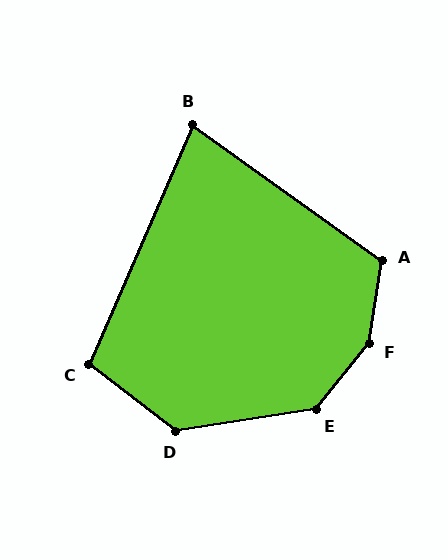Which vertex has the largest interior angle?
F, at approximately 149 degrees.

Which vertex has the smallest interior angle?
B, at approximately 78 degrees.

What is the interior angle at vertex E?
Approximately 138 degrees (obtuse).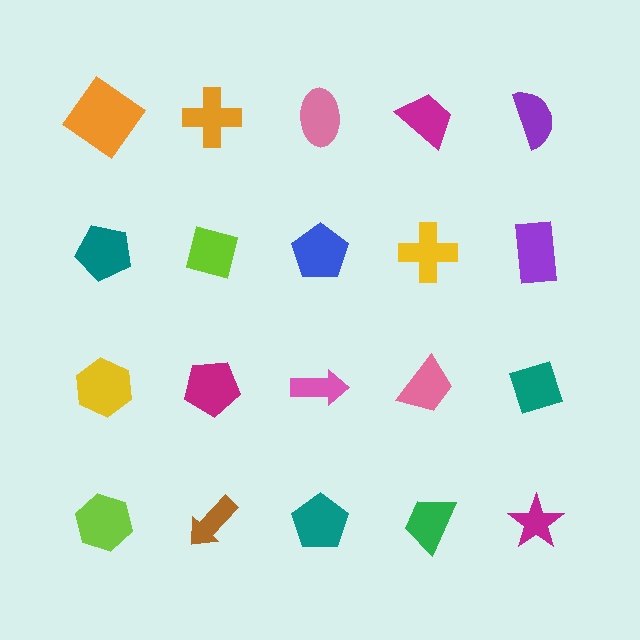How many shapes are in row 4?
5 shapes.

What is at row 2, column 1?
A teal pentagon.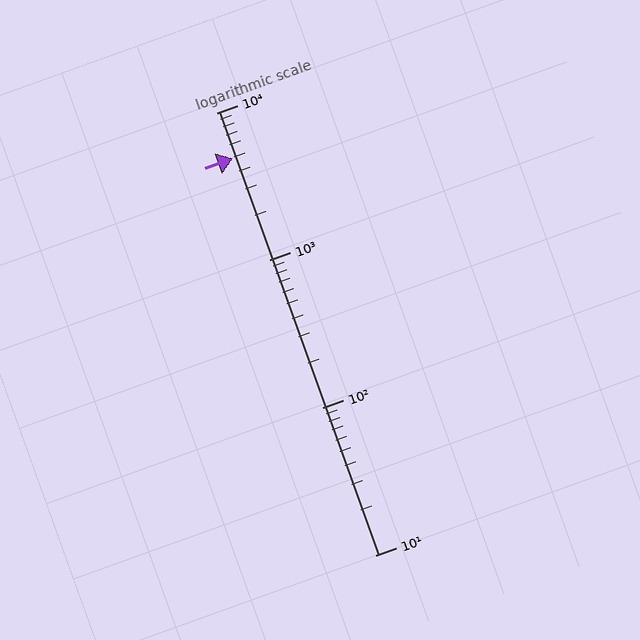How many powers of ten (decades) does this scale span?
The scale spans 3 decades, from 10 to 10000.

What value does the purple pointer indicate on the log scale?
The pointer indicates approximately 4900.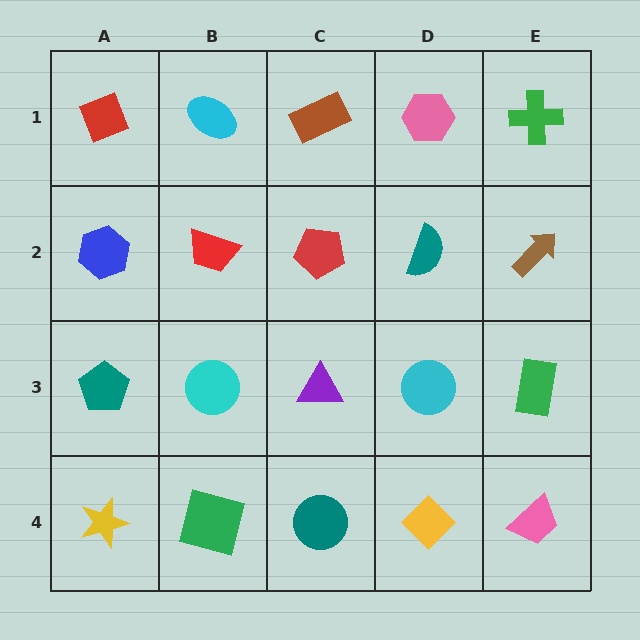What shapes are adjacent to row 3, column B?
A red trapezoid (row 2, column B), a green square (row 4, column B), a teal pentagon (row 3, column A), a purple triangle (row 3, column C).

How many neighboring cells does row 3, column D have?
4.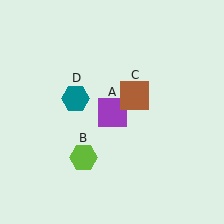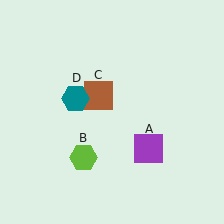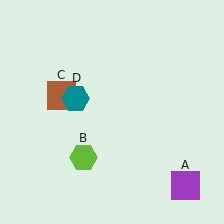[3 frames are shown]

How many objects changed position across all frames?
2 objects changed position: purple square (object A), brown square (object C).